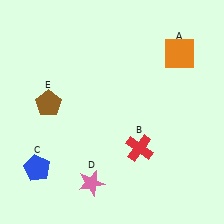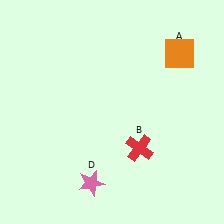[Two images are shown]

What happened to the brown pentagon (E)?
The brown pentagon (E) was removed in Image 2. It was in the top-left area of Image 1.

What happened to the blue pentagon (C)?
The blue pentagon (C) was removed in Image 2. It was in the bottom-left area of Image 1.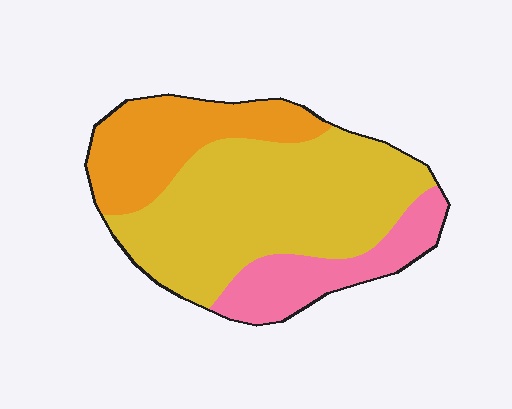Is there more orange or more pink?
Orange.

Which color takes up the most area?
Yellow, at roughly 55%.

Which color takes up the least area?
Pink, at roughly 20%.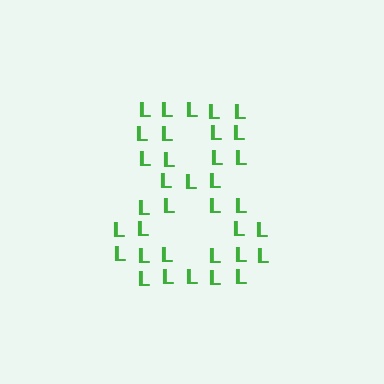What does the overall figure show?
The overall figure shows the digit 8.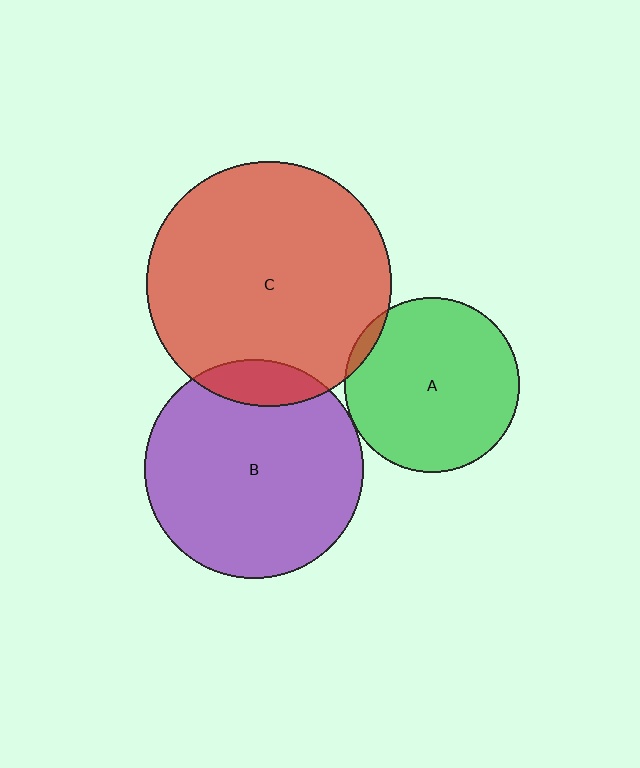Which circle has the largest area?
Circle C (red).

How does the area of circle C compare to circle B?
Approximately 1.3 times.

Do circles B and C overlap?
Yes.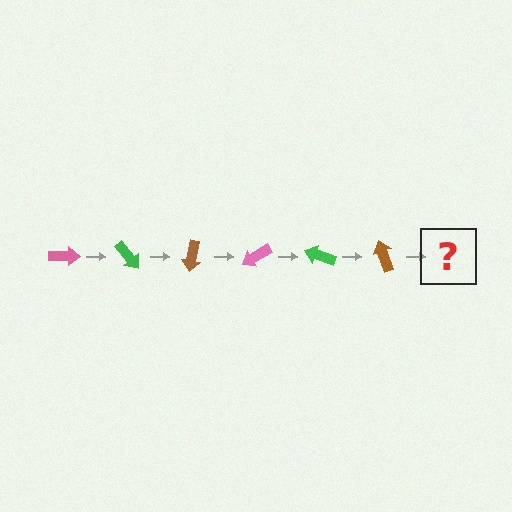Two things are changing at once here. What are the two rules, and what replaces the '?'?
The two rules are that it rotates 50 degrees each step and the color cycles through pink, green, and brown. The '?' should be a pink arrow, rotated 300 degrees from the start.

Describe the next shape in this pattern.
It should be a pink arrow, rotated 300 degrees from the start.